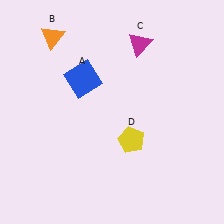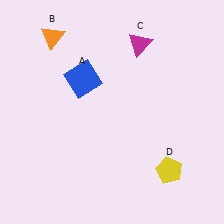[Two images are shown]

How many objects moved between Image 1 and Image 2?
1 object moved between the two images.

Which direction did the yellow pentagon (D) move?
The yellow pentagon (D) moved right.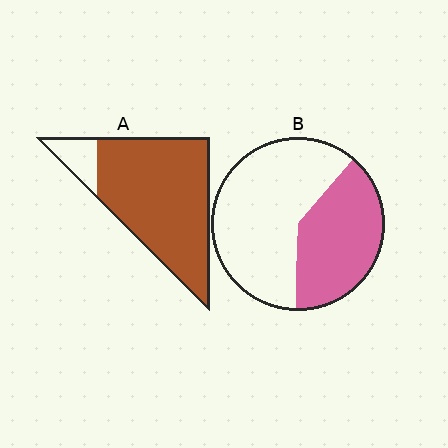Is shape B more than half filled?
No.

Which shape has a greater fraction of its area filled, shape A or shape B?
Shape A.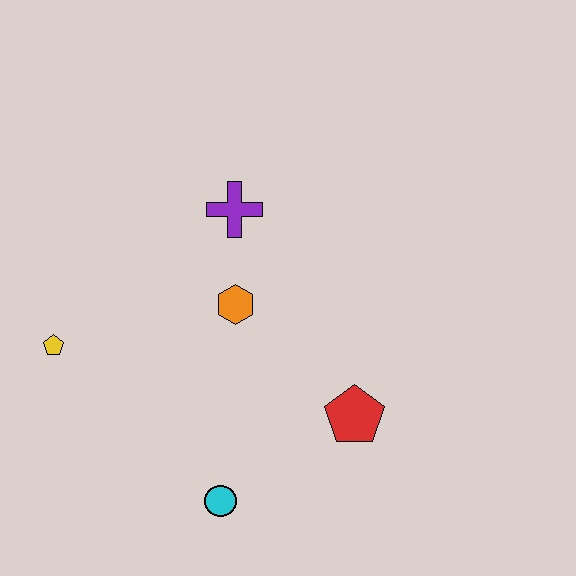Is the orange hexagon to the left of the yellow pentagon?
No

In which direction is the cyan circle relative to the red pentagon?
The cyan circle is to the left of the red pentagon.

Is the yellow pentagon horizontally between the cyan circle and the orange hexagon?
No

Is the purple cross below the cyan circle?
No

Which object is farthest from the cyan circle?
The purple cross is farthest from the cyan circle.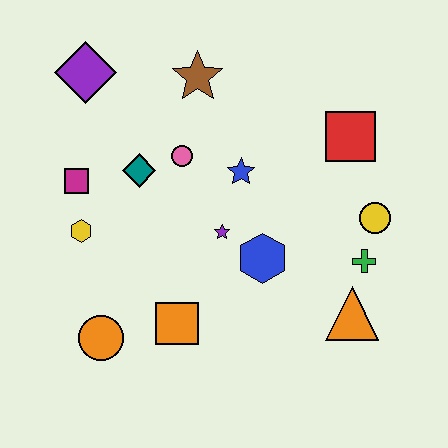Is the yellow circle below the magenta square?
Yes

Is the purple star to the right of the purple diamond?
Yes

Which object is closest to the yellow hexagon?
The magenta square is closest to the yellow hexagon.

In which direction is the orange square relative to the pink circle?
The orange square is below the pink circle.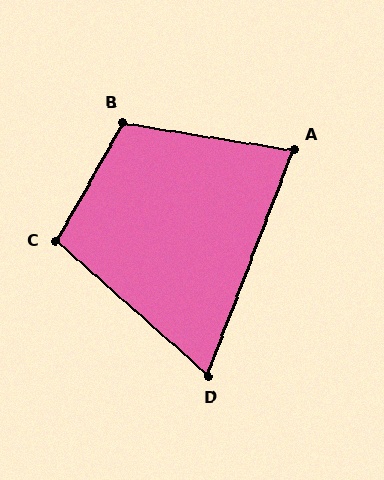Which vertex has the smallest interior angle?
D, at approximately 70 degrees.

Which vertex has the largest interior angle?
B, at approximately 110 degrees.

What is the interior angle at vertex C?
Approximately 102 degrees (obtuse).